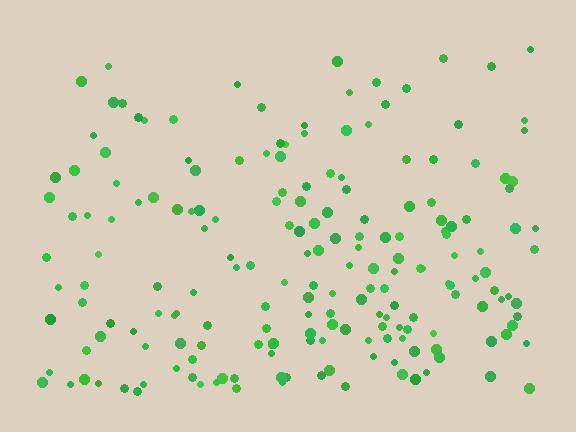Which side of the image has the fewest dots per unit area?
The top.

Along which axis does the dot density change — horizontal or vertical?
Vertical.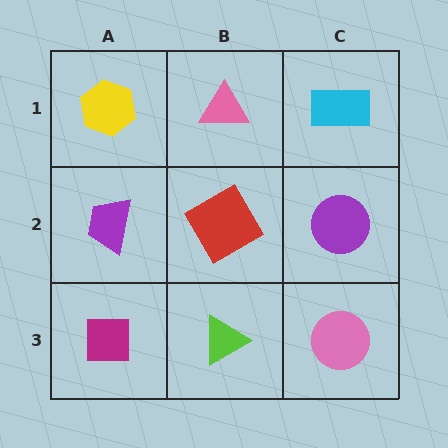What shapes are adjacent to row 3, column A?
A purple trapezoid (row 2, column A), a lime triangle (row 3, column B).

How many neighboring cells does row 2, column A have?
3.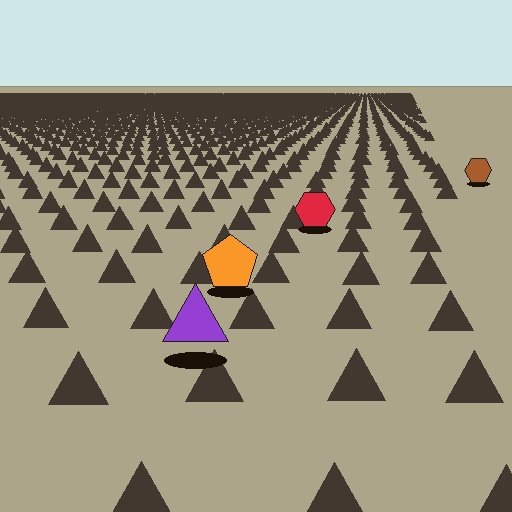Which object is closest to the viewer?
The purple triangle is closest. The texture marks near it are larger and more spread out.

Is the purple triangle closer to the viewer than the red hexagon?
Yes. The purple triangle is closer — you can tell from the texture gradient: the ground texture is coarser near it.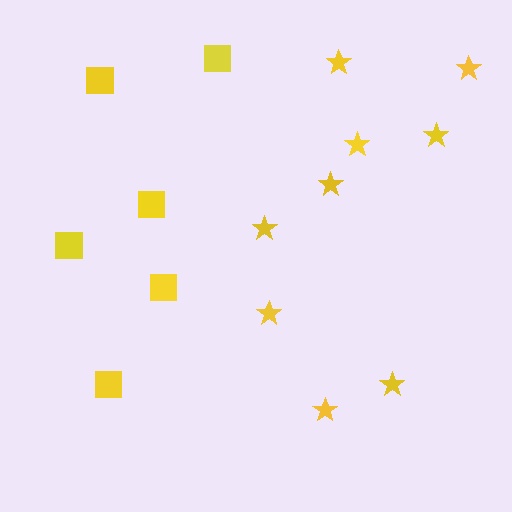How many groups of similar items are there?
There are 2 groups: one group of stars (9) and one group of squares (6).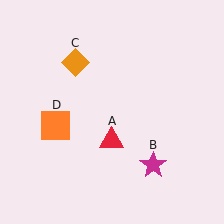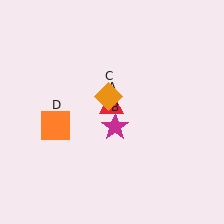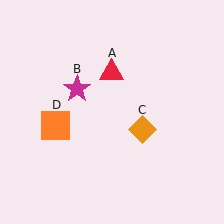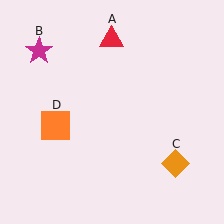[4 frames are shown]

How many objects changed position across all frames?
3 objects changed position: red triangle (object A), magenta star (object B), orange diamond (object C).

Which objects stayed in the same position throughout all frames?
Orange square (object D) remained stationary.